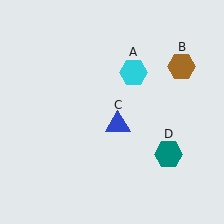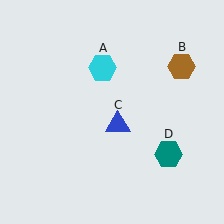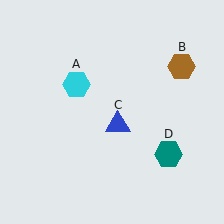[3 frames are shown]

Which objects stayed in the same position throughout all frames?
Brown hexagon (object B) and blue triangle (object C) and teal hexagon (object D) remained stationary.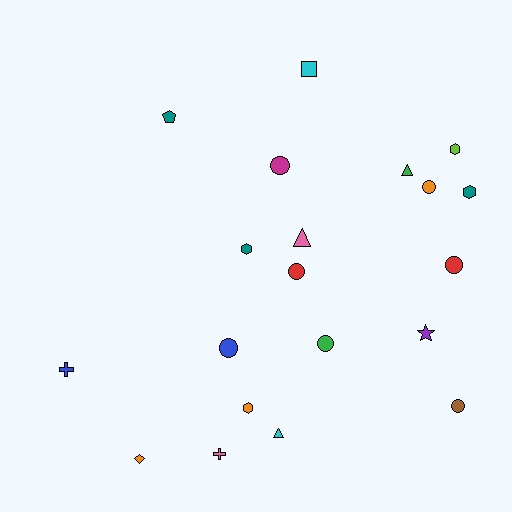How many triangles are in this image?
There are 3 triangles.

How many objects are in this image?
There are 20 objects.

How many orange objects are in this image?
There are 3 orange objects.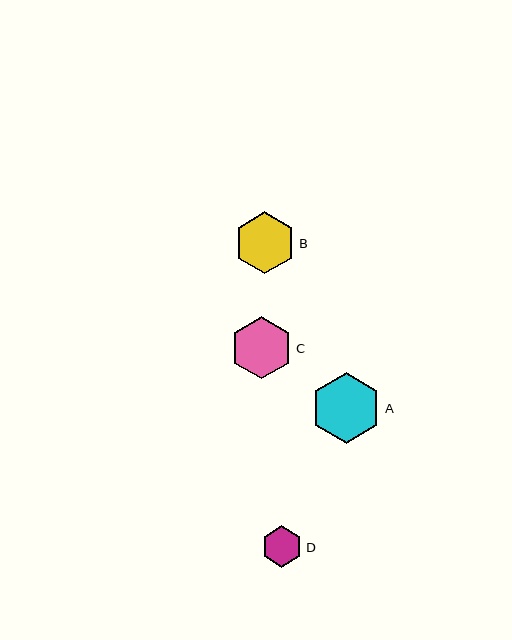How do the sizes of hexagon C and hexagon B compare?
Hexagon C and hexagon B are approximately the same size.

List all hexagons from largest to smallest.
From largest to smallest: A, C, B, D.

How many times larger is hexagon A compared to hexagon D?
Hexagon A is approximately 1.7 times the size of hexagon D.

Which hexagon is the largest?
Hexagon A is the largest with a size of approximately 71 pixels.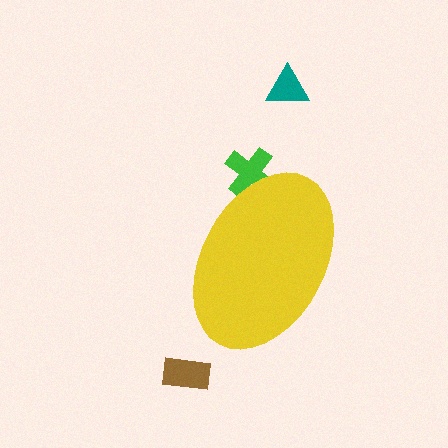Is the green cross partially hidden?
Yes, the green cross is partially hidden behind the yellow ellipse.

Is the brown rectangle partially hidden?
No, the brown rectangle is fully visible.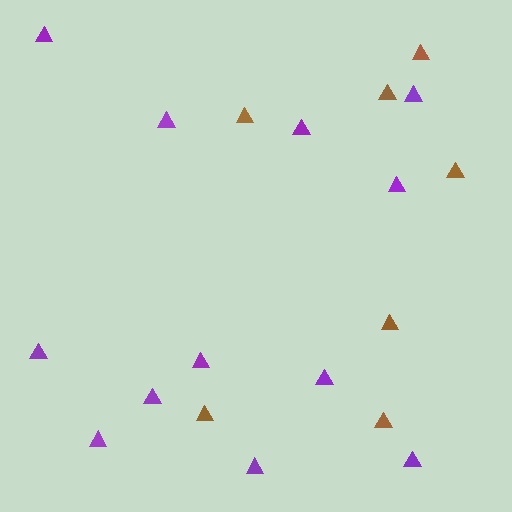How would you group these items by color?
There are 2 groups: one group of brown triangles (7) and one group of purple triangles (12).